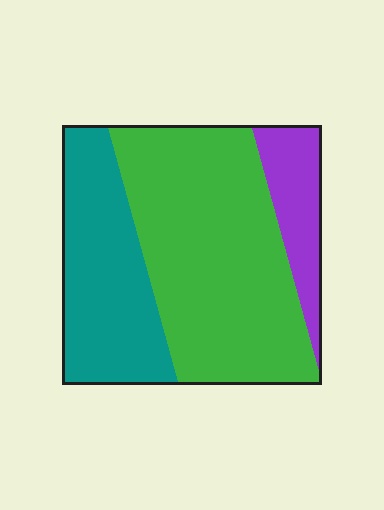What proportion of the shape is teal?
Teal takes up about one third (1/3) of the shape.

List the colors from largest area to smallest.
From largest to smallest: green, teal, purple.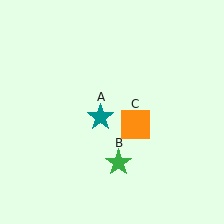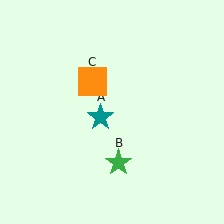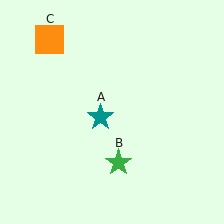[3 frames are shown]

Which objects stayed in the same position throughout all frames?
Teal star (object A) and green star (object B) remained stationary.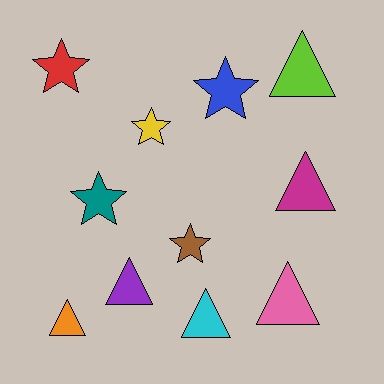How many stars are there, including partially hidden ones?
There are 5 stars.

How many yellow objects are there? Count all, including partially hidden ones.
There is 1 yellow object.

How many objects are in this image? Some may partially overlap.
There are 11 objects.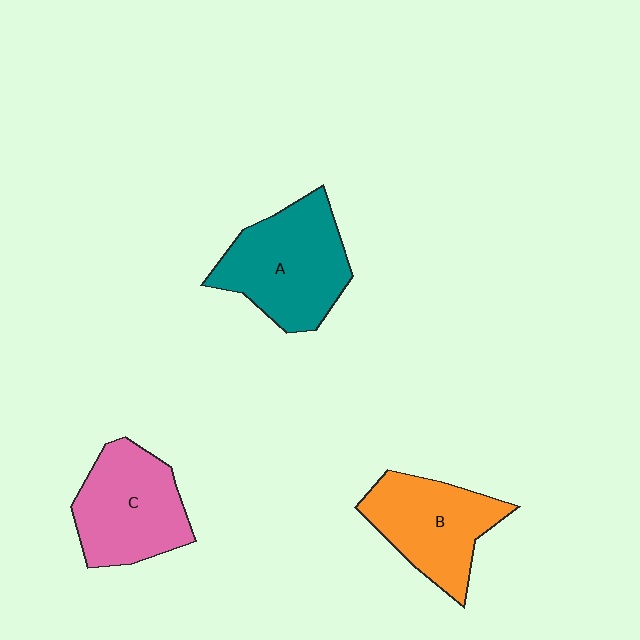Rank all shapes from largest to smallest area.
From largest to smallest: A (teal), C (pink), B (orange).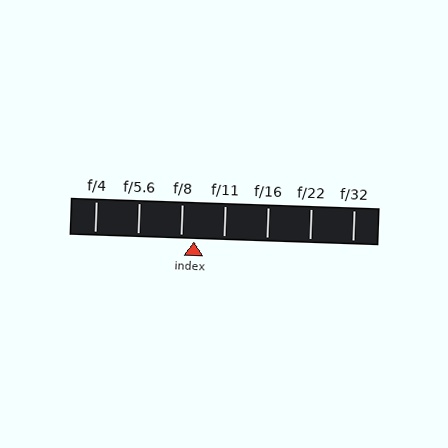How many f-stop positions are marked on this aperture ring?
There are 7 f-stop positions marked.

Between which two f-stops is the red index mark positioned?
The index mark is between f/8 and f/11.